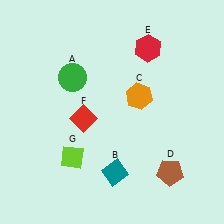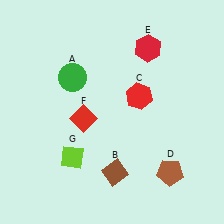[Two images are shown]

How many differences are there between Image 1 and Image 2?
There are 2 differences between the two images.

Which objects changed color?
B changed from teal to brown. C changed from orange to red.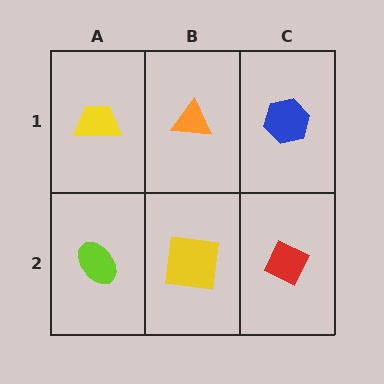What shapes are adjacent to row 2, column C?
A blue hexagon (row 1, column C), a yellow square (row 2, column B).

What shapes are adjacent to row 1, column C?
A red diamond (row 2, column C), an orange triangle (row 1, column B).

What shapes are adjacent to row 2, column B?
An orange triangle (row 1, column B), a lime ellipse (row 2, column A), a red diamond (row 2, column C).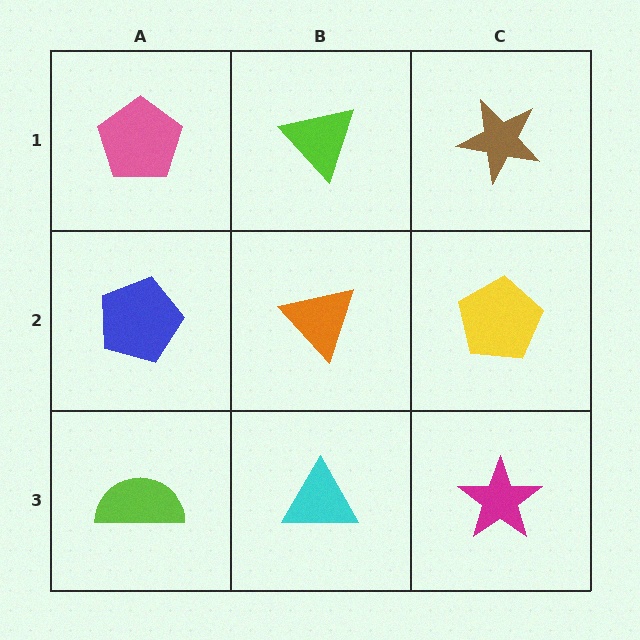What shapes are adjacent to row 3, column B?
An orange triangle (row 2, column B), a lime semicircle (row 3, column A), a magenta star (row 3, column C).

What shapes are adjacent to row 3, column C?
A yellow pentagon (row 2, column C), a cyan triangle (row 3, column B).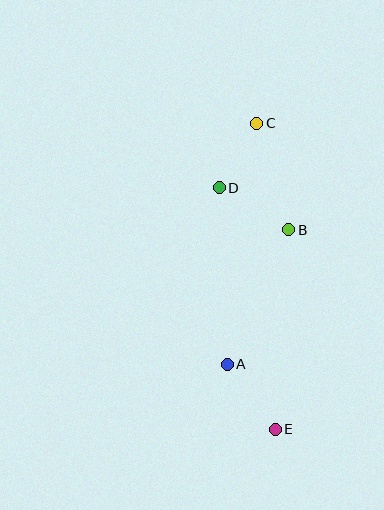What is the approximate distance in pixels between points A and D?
The distance between A and D is approximately 176 pixels.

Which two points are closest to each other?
Points C and D are closest to each other.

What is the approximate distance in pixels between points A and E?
The distance between A and E is approximately 81 pixels.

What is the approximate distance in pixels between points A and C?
The distance between A and C is approximately 243 pixels.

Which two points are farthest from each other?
Points C and E are farthest from each other.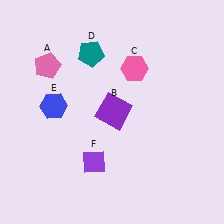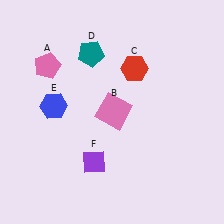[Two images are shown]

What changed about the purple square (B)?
In Image 1, B is purple. In Image 2, it changed to pink.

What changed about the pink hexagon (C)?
In Image 1, C is pink. In Image 2, it changed to red.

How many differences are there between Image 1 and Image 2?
There are 2 differences between the two images.